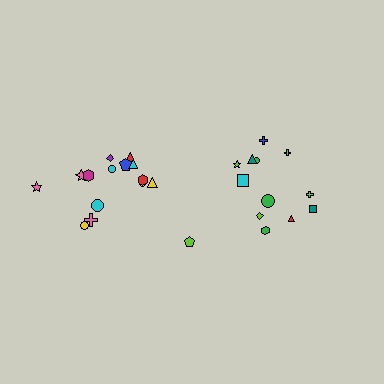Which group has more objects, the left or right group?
The left group.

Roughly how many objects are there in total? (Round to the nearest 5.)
Roughly 25 objects in total.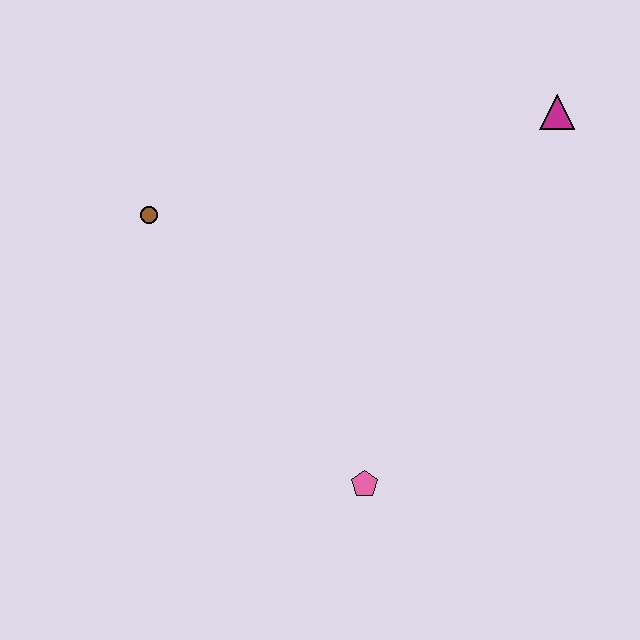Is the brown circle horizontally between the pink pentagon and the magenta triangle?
No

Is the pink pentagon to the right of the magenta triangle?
No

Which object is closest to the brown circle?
The pink pentagon is closest to the brown circle.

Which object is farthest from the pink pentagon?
The magenta triangle is farthest from the pink pentagon.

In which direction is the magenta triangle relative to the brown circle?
The magenta triangle is to the right of the brown circle.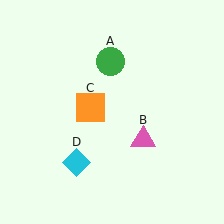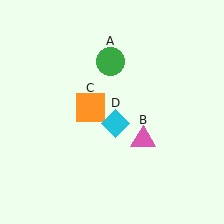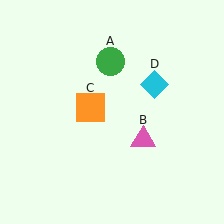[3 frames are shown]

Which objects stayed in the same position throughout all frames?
Green circle (object A) and pink triangle (object B) and orange square (object C) remained stationary.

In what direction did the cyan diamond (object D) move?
The cyan diamond (object D) moved up and to the right.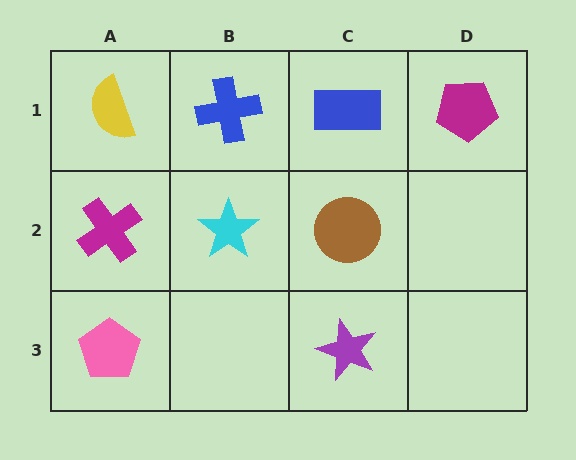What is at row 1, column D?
A magenta pentagon.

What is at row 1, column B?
A blue cross.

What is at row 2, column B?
A cyan star.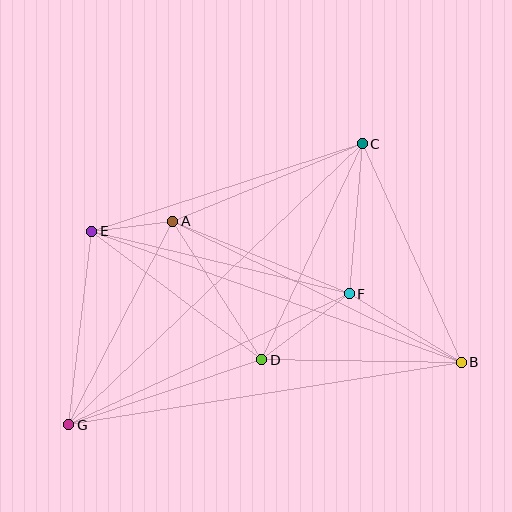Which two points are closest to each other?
Points A and E are closest to each other.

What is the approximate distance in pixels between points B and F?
The distance between B and F is approximately 131 pixels.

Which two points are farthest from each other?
Points C and G are farthest from each other.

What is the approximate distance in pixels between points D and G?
The distance between D and G is approximately 203 pixels.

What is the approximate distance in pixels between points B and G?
The distance between B and G is approximately 397 pixels.